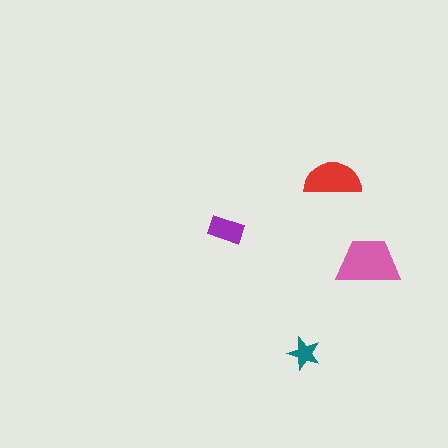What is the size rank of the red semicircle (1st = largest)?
2nd.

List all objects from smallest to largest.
The teal star, the purple rectangle, the red semicircle, the pink trapezoid.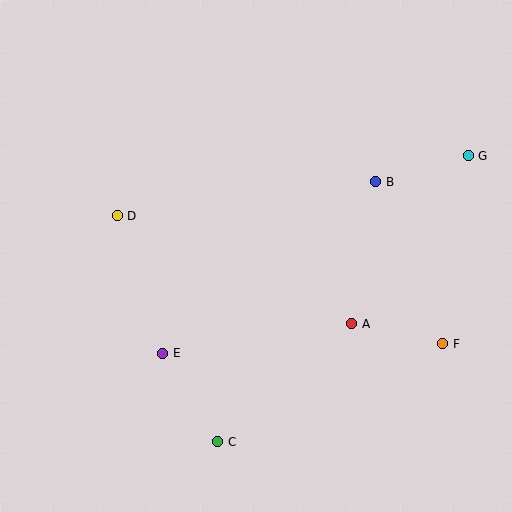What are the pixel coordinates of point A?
Point A is at (352, 324).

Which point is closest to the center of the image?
Point A at (352, 324) is closest to the center.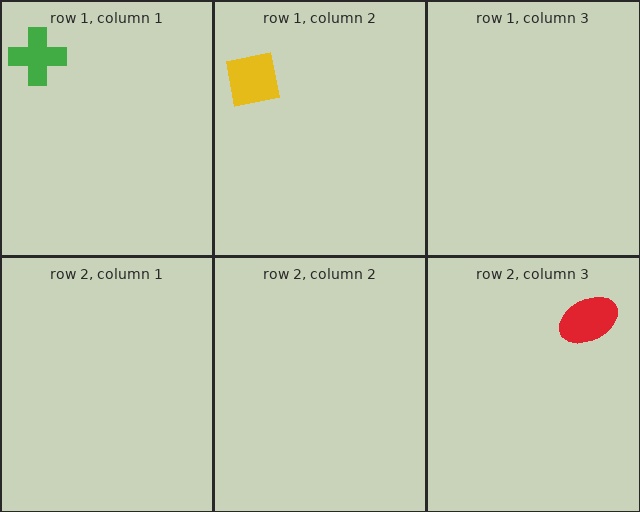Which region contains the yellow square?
The row 1, column 2 region.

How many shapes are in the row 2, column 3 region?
1.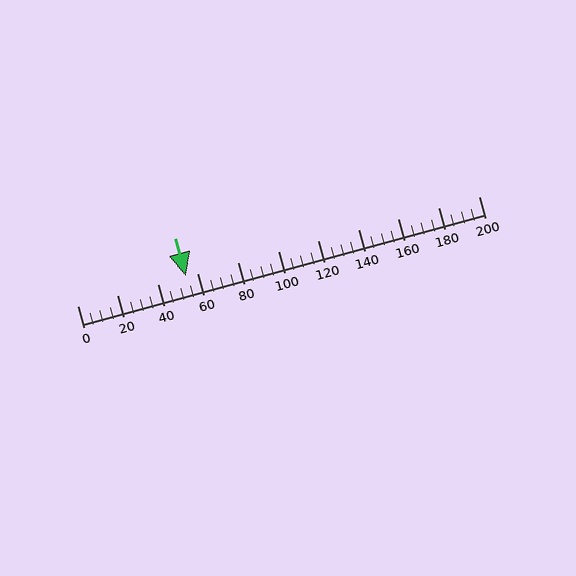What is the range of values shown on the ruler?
The ruler shows values from 0 to 200.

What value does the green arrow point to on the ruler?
The green arrow points to approximately 54.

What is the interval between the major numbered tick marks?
The major tick marks are spaced 20 units apart.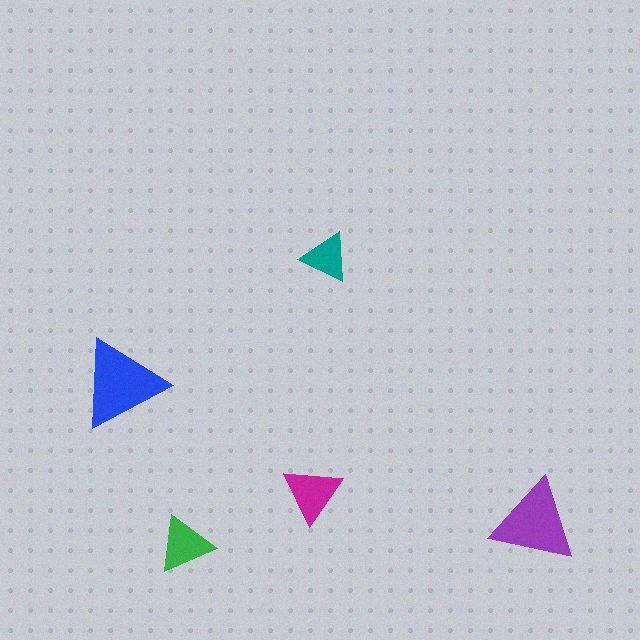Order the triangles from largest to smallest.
the blue one, the purple one, the magenta one, the green one, the teal one.